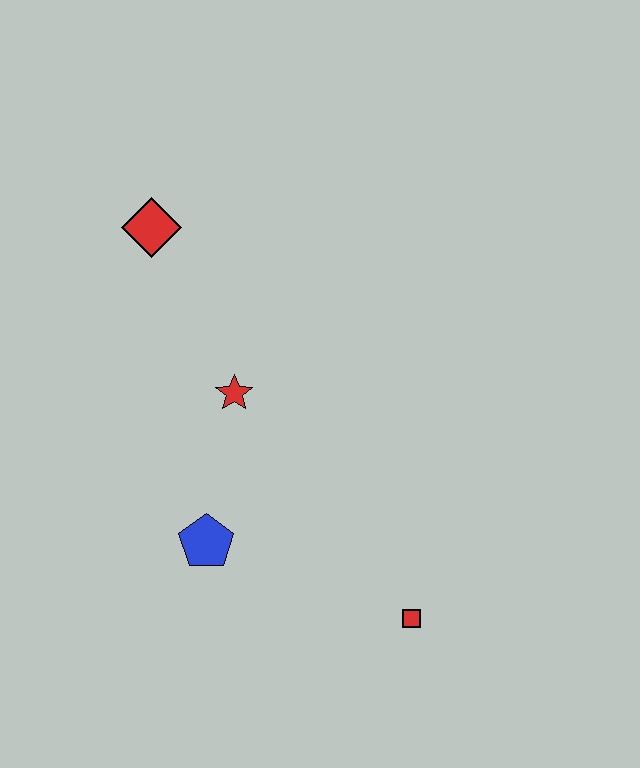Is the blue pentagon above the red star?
No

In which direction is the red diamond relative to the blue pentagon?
The red diamond is above the blue pentagon.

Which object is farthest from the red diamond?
The red square is farthest from the red diamond.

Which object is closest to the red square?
The blue pentagon is closest to the red square.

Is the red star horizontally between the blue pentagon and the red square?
Yes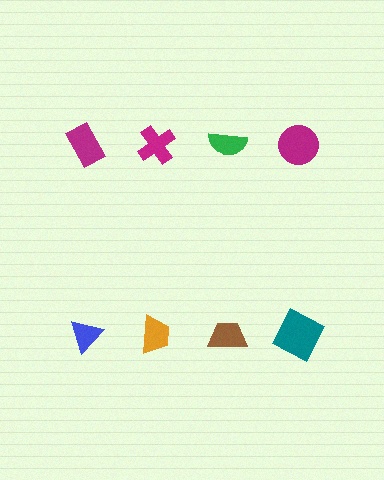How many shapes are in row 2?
4 shapes.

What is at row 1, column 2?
A magenta cross.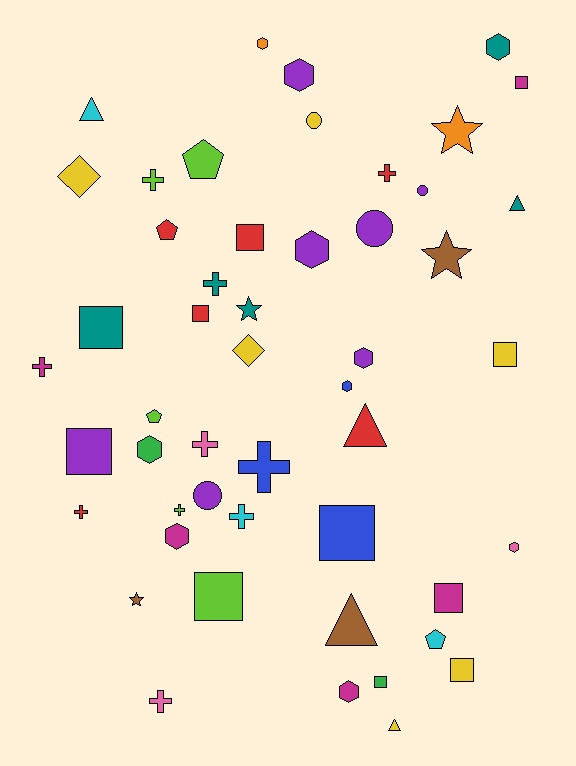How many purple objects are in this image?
There are 7 purple objects.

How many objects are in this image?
There are 50 objects.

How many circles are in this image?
There are 4 circles.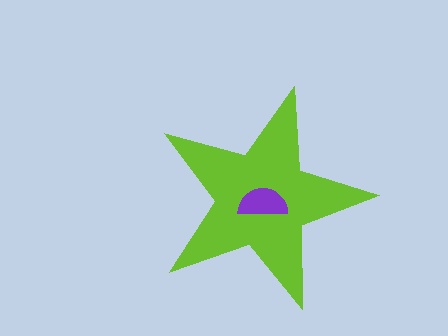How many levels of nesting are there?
2.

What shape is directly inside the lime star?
The purple semicircle.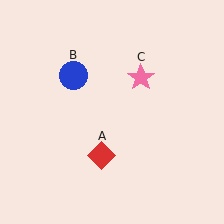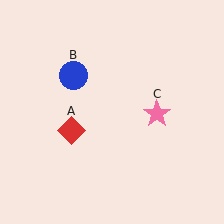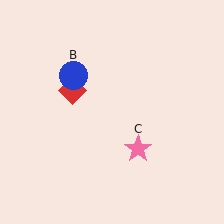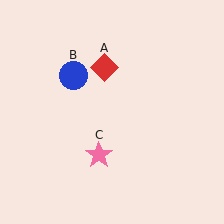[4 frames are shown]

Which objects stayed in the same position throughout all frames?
Blue circle (object B) remained stationary.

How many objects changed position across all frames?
2 objects changed position: red diamond (object A), pink star (object C).